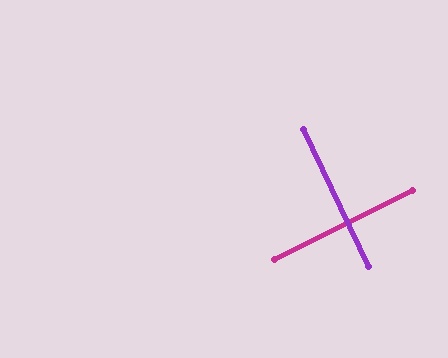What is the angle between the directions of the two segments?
Approximately 89 degrees.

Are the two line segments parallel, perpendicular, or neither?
Perpendicular — they meet at approximately 89°.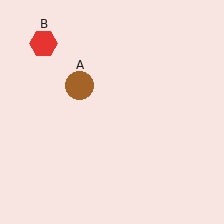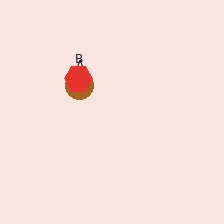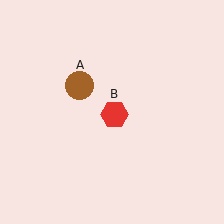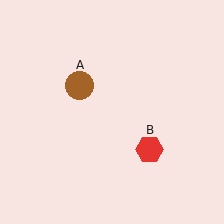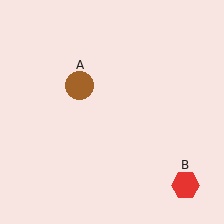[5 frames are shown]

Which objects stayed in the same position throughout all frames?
Brown circle (object A) remained stationary.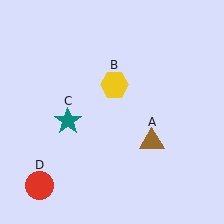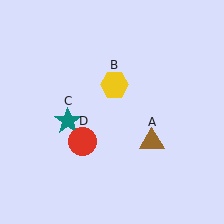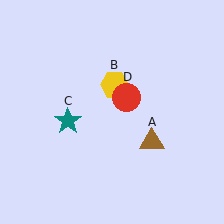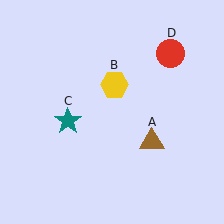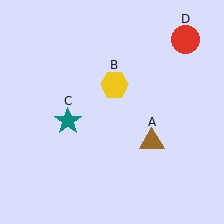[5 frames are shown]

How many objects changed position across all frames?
1 object changed position: red circle (object D).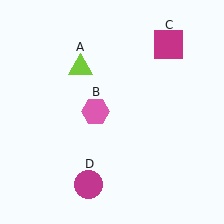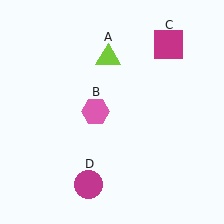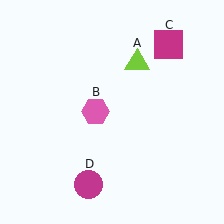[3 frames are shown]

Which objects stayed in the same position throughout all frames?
Pink hexagon (object B) and magenta square (object C) and magenta circle (object D) remained stationary.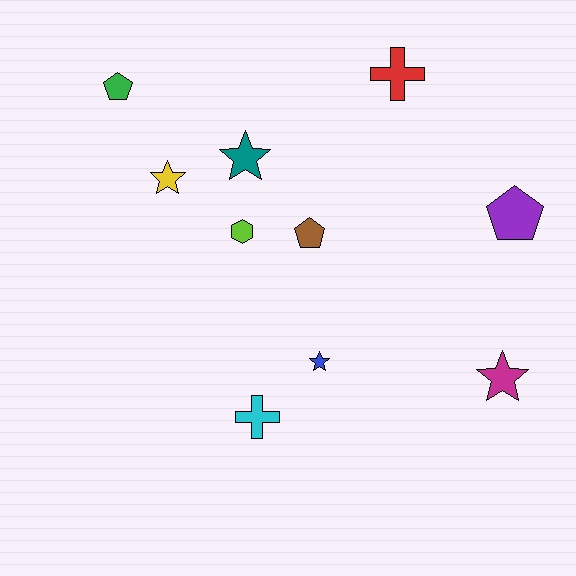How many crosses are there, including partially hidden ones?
There are 2 crosses.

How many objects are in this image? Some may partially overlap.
There are 10 objects.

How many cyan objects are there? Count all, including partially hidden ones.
There is 1 cyan object.